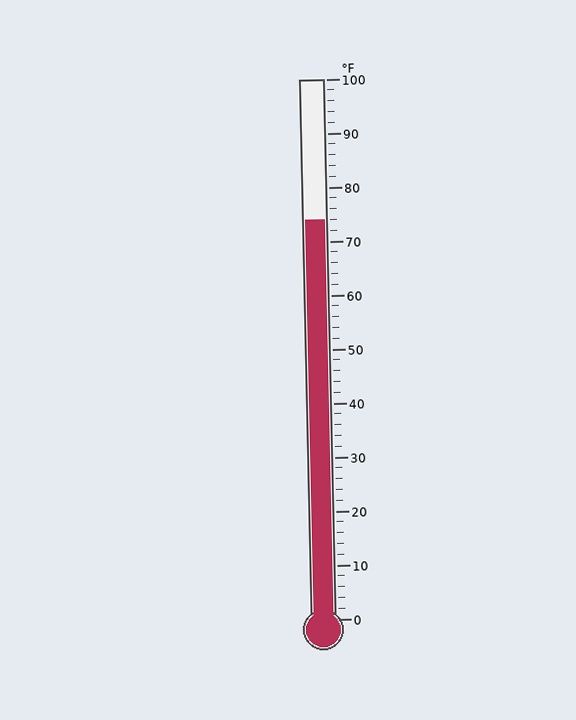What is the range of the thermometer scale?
The thermometer scale ranges from 0°F to 100°F.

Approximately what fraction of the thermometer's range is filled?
The thermometer is filled to approximately 75% of its range.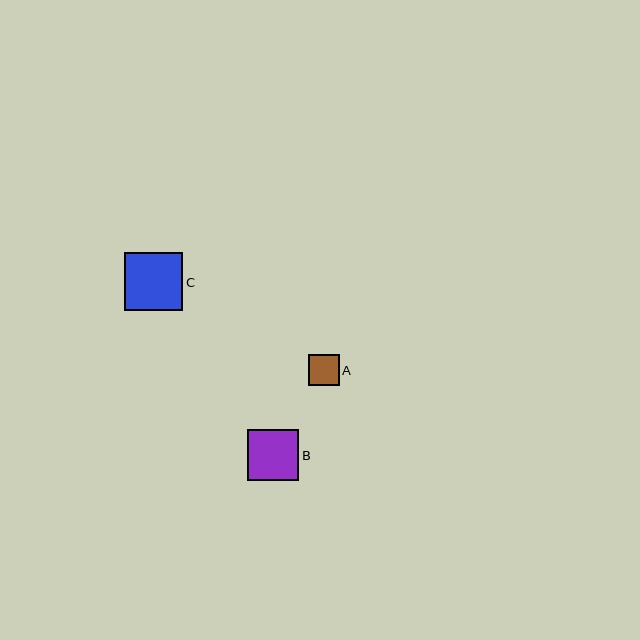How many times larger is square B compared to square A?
Square B is approximately 1.6 times the size of square A.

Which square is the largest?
Square C is the largest with a size of approximately 58 pixels.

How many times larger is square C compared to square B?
Square C is approximately 1.1 times the size of square B.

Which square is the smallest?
Square A is the smallest with a size of approximately 31 pixels.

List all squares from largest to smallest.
From largest to smallest: C, B, A.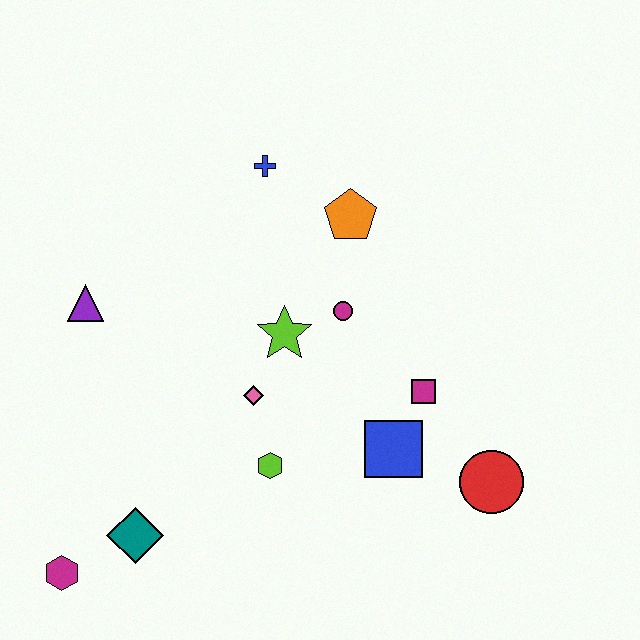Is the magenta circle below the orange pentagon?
Yes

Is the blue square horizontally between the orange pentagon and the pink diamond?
No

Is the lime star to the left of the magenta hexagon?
No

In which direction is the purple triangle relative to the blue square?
The purple triangle is to the left of the blue square.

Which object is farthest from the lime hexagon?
The blue cross is farthest from the lime hexagon.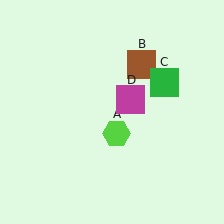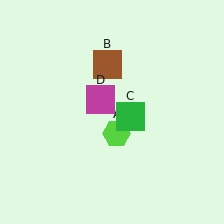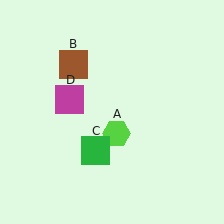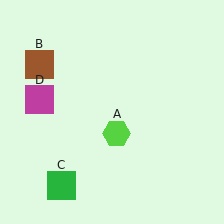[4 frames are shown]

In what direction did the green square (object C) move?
The green square (object C) moved down and to the left.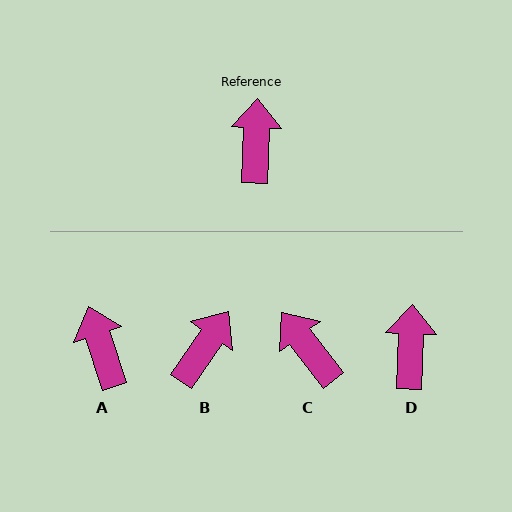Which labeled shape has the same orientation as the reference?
D.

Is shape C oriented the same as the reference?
No, it is off by about 40 degrees.